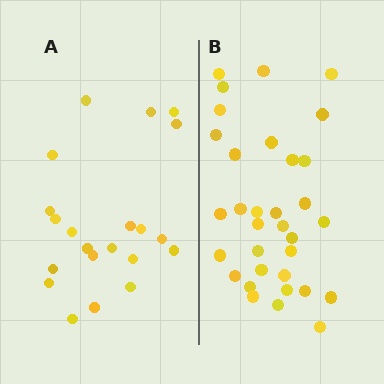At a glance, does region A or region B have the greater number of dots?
Region B (the right region) has more dots.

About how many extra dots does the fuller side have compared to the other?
Region B has roughly 12 or so more dots than region A.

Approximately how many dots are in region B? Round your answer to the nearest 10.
About 30 dots. (The exact count is 33, which rounds to 30.)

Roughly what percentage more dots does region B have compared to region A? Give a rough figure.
About 55% more.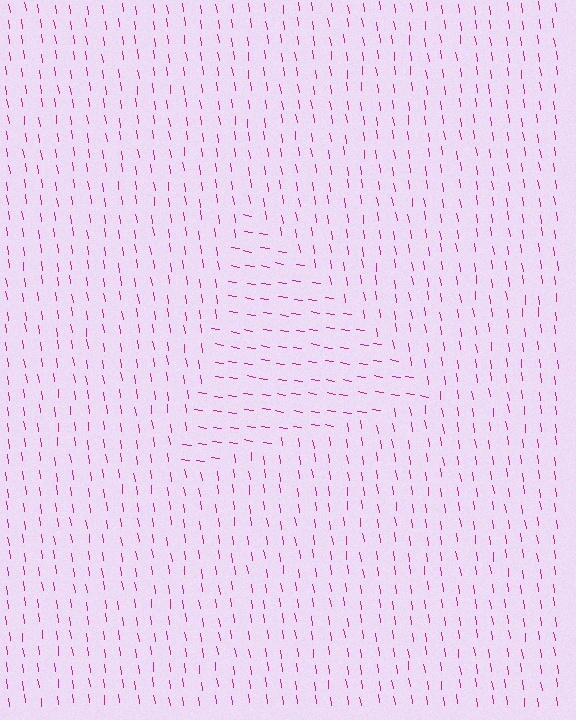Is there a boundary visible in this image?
Yes, there is a texture boundary formed by a change in line orientation.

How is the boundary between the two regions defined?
The boundary is defined purely by a change in line orientation (approximately 73 degrees difference). All lines are the same color and thickness.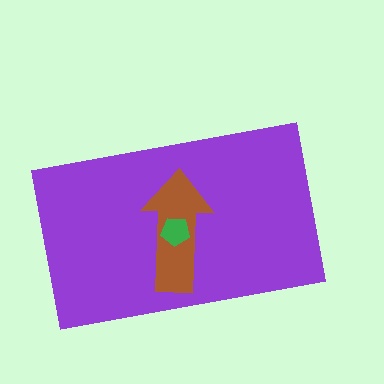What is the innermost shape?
The green pentagon.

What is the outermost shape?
The purple rectangle.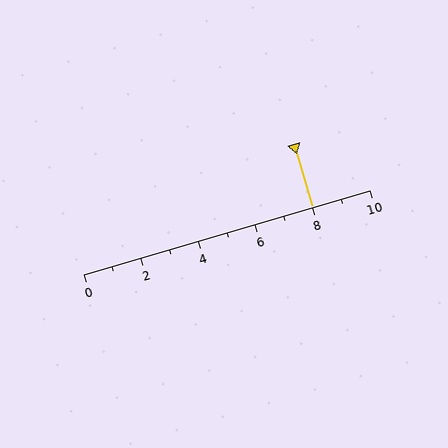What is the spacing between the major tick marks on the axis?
The major ticks are spaced 2 apart.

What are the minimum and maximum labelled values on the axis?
The axis runs from 0 to 10.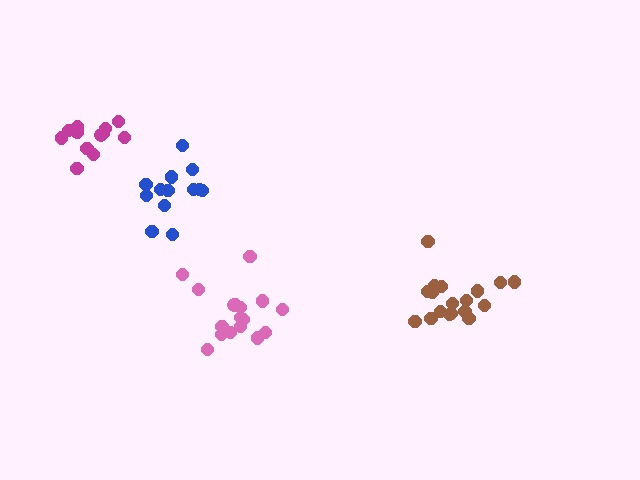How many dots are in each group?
Group 1: 18 dots, Group 2: 13 dots, Group 3: 13 dots, Group 4: 17 dots (61 total).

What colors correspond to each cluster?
The clusters are colored: brown, magenta, blue, pink.